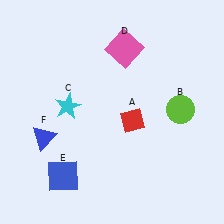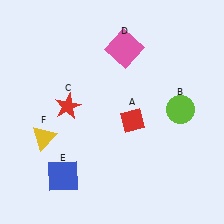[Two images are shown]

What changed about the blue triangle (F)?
In Image 1, F is blue. In Image 2, it changed to yellow.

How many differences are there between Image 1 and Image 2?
There are 2 differences between the two images.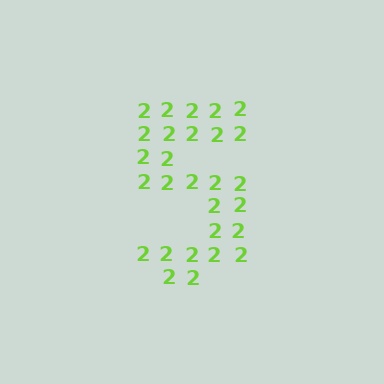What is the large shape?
The large shape is the digit 5.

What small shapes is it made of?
It is made of small digit 2's.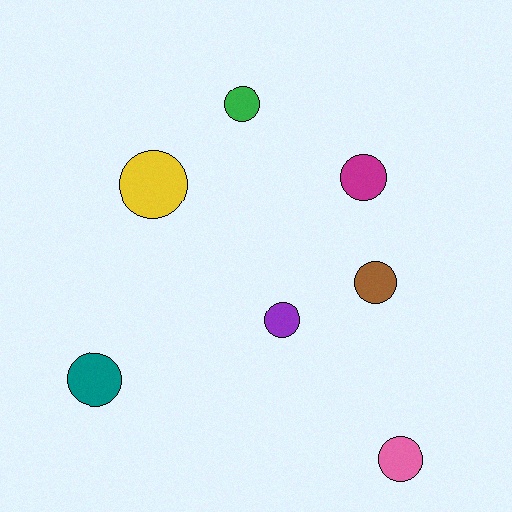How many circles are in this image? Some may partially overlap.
There are 7 circles.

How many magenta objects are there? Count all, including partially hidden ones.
There is 1 magenta object.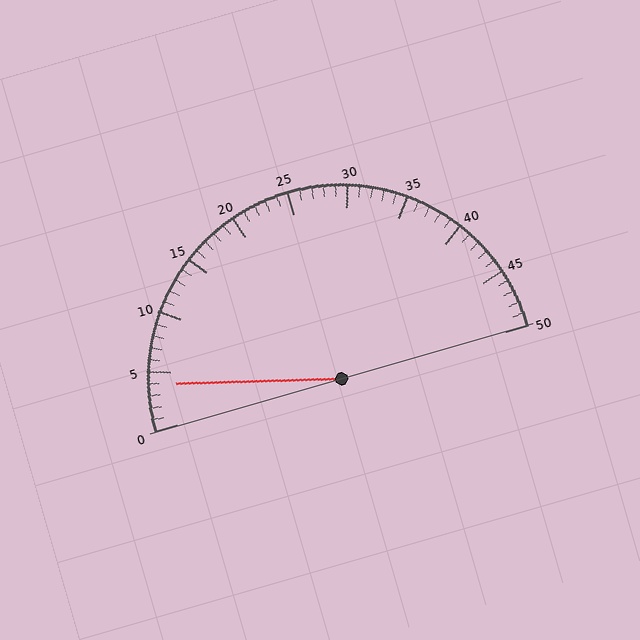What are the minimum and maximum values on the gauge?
The gauge ranges from 0 to 50.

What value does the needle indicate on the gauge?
The needle indicates approximately 4.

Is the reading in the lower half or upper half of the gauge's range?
The reading is in the lower half of the range (0 to 50).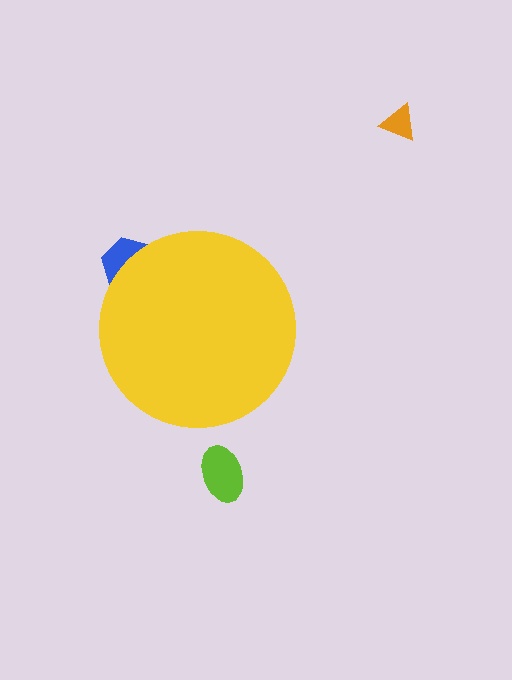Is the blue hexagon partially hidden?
Yes, the blue hexagon is partially hidden behind the yellow circle.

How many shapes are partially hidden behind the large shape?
1 shape is partially hidden.